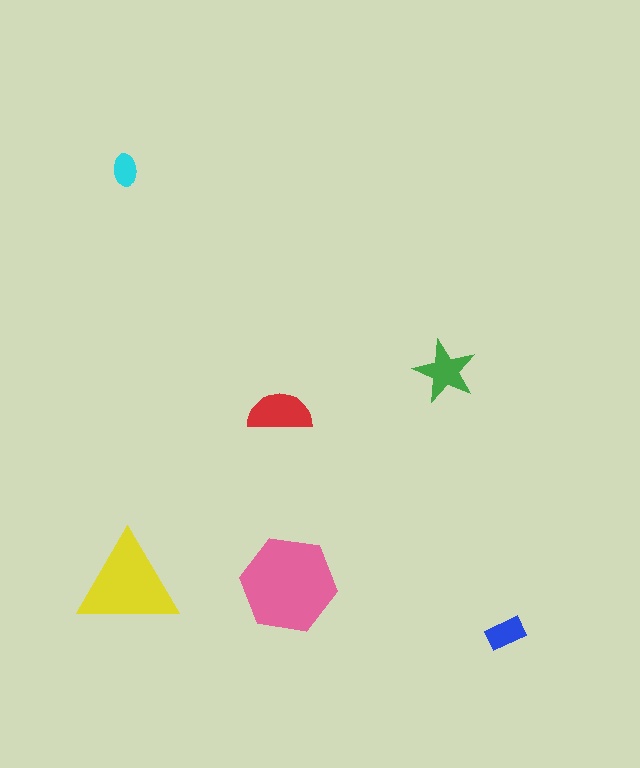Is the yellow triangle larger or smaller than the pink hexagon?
Smaller.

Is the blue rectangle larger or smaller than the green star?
Smaller.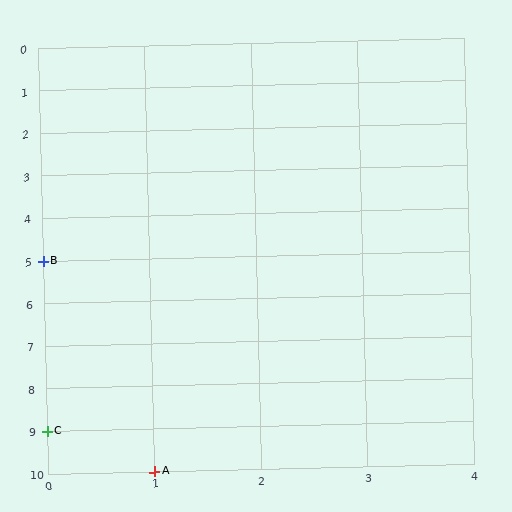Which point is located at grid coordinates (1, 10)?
Point A is at (1, 10).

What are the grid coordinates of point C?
Point C is at grid coordinates (0, 9).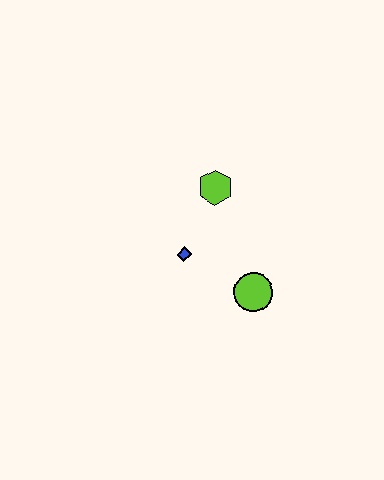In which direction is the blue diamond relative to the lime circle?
The blue diamond is to the left of the lime circle.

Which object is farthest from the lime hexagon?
The lime circle is farthest from the lime hexagon.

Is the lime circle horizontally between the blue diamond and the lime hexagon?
No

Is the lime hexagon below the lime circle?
No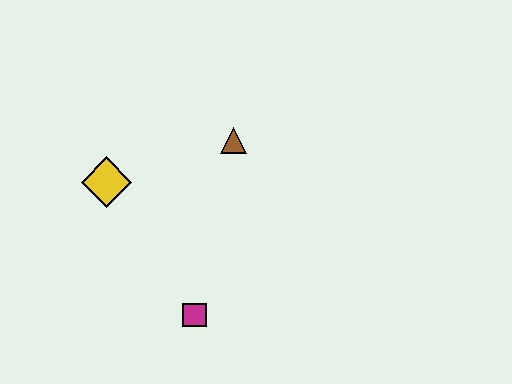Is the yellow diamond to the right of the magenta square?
No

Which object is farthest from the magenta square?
The brown triangle is farthest from the magenta square.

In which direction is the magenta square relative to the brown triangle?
The magenta square is below the brown triangle.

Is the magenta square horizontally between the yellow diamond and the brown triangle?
Yes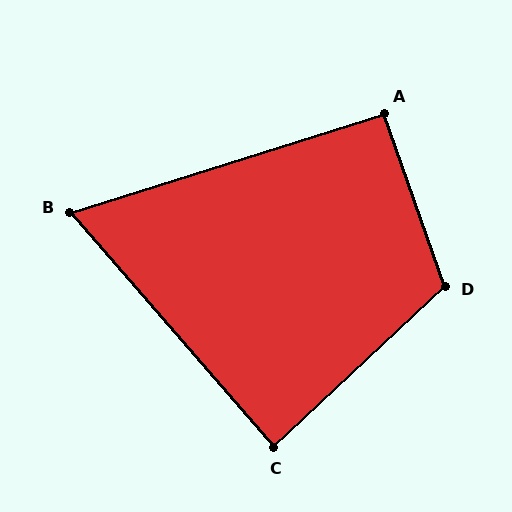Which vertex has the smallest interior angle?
B, at approximately 66 degrees.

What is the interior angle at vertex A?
Approximately 92 degrees (approximately right).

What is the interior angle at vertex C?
Approximately 88 degrees (approximately right).